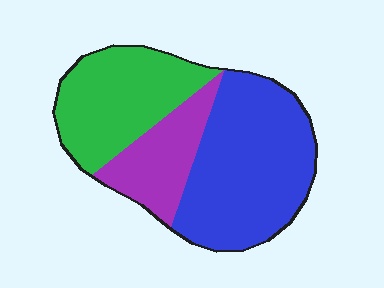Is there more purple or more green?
Green.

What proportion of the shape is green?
Green covers 32% of the shape.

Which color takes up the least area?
Purple, at roughly 20%.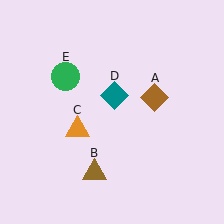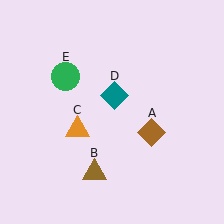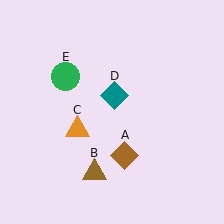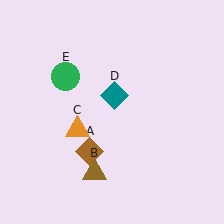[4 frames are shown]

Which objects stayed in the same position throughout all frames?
Brown triangle (object B) and orange triangle (object C) and teal diamond (object D) and green circle (object E) remained stationary.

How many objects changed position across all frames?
1 object changed position: brown diamond (object A).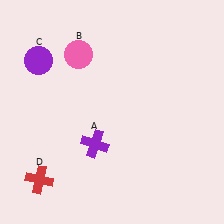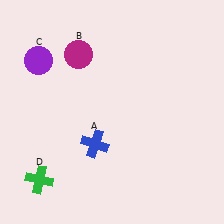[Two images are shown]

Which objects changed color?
A changed from purple to blue. B changed from pink to magenta. D changed from red to green.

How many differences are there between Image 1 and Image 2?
There are 3 differences between the two images.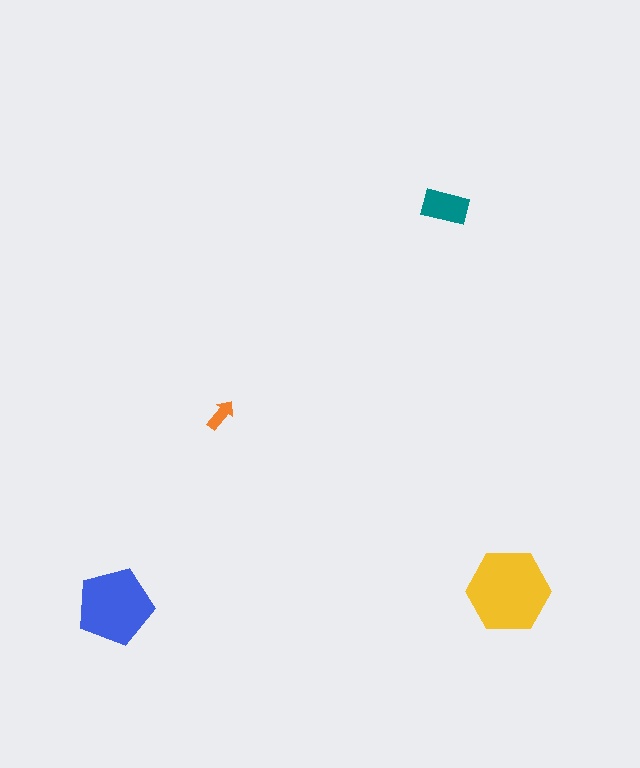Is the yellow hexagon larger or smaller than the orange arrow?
Larger.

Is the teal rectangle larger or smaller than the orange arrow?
Larger.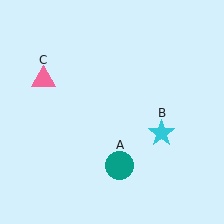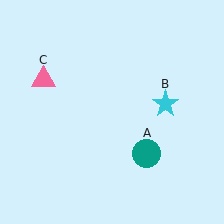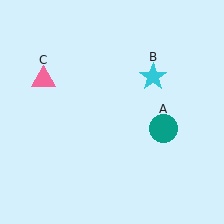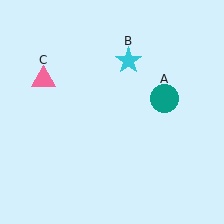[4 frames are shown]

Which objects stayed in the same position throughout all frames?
Pink triangle (object C) remained stationary.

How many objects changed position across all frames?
2 objects changed position: teal circle (object A), cyan star (object B).